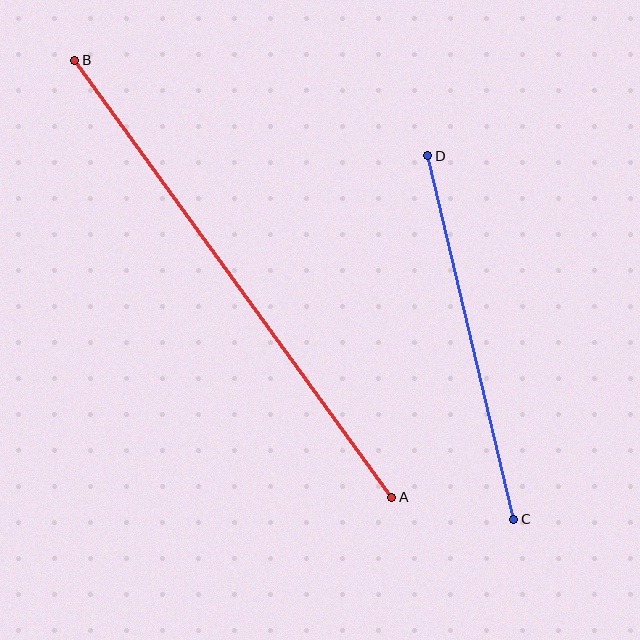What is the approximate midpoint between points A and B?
The midpoint is at approximately (233, 279) pixels.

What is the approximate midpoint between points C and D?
The midpoint is at approximately (471, 337) pixels.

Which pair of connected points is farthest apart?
Points A and B are farthest apart.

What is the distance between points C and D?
The distance is approximately 374 pixels.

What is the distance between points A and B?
The distance is approximately 540 pixels.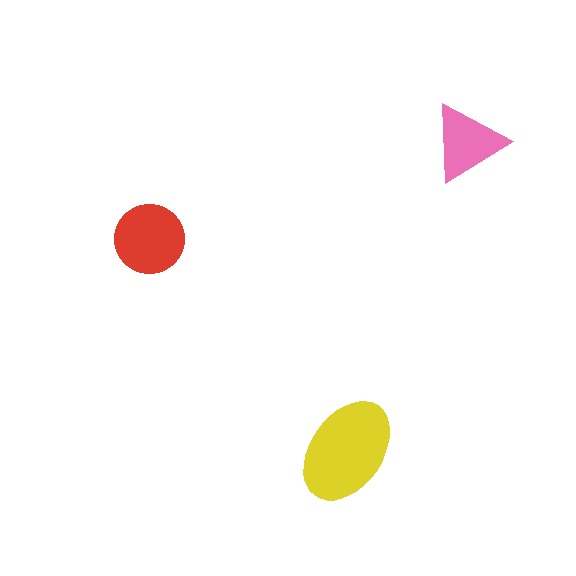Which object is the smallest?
The pink triangle.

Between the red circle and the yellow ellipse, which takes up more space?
The yellow ellipse.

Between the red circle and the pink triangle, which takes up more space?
The red circle.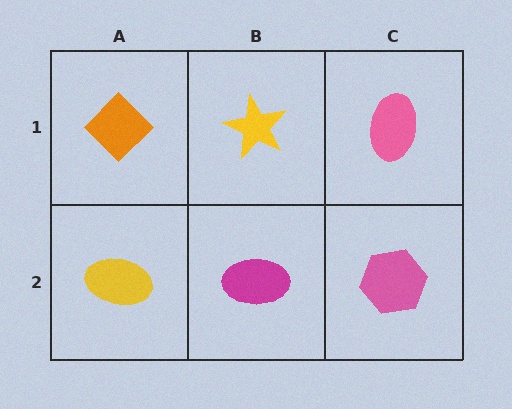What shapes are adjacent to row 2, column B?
A yellow star (row 1, column B), a yellow ellipse (row 2, column A), a pink hexagon (row 2, column C).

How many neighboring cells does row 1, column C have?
2.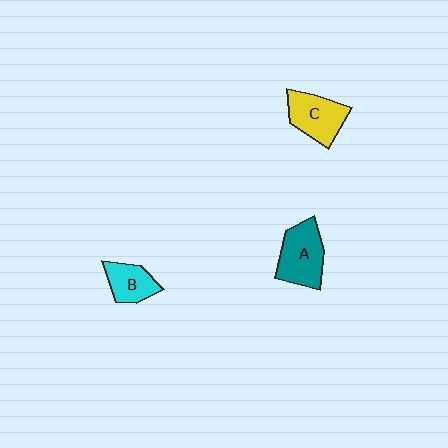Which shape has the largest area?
Shape A (teal).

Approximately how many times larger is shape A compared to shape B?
Approximately 1.5 times.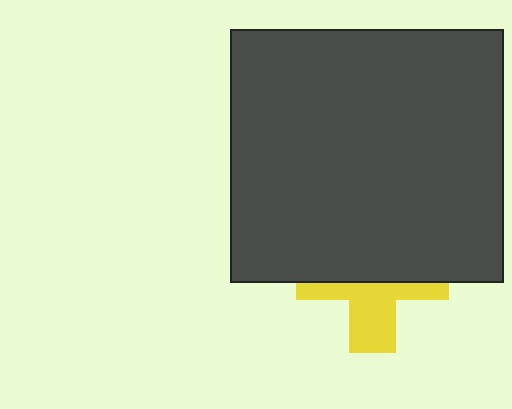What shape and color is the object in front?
The object in front is a dark gray rectangle.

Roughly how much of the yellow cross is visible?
A small part of it is visible (roughly 41%).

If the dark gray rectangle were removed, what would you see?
You would see the complete yellow cross.